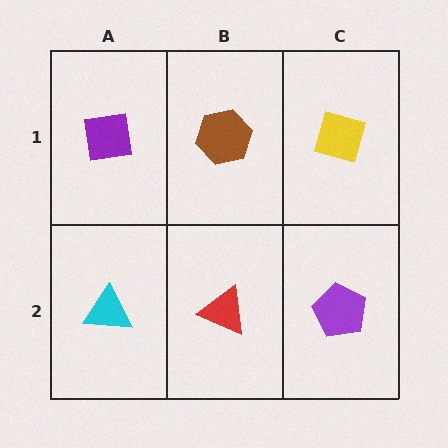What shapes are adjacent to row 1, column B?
A red triangle (row 2, column B), a purple square (row 1, column A), a yellow diamond (row 1, column C).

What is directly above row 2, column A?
A purple square.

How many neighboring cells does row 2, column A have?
2.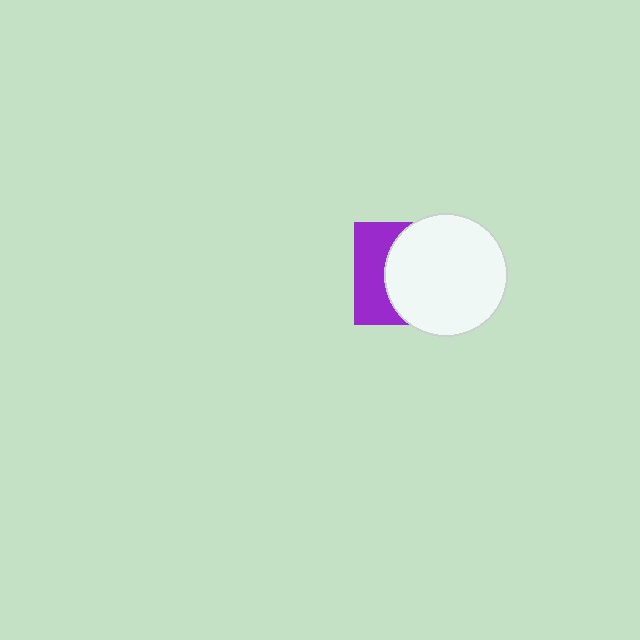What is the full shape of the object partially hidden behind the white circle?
The partially hidden object is a purple square.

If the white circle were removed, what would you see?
You would see the complete purple square.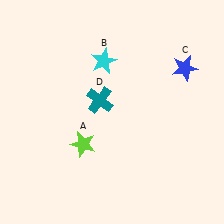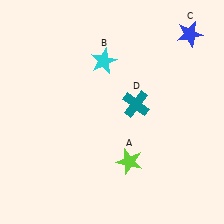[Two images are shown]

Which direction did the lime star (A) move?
The lime star (A) moved right.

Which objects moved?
The objects that moved are: the lime star (A), the blue star (C), the teal cross (D).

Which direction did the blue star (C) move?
The blue star (C) moved up.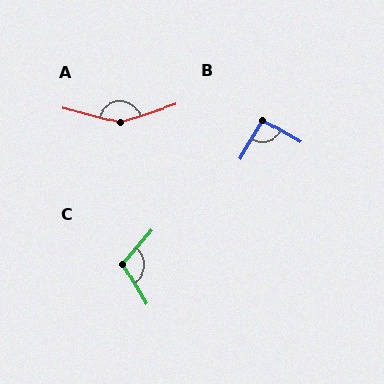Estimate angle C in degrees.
Approximately 109 degrees.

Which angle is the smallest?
B, at approximately 90 degrees.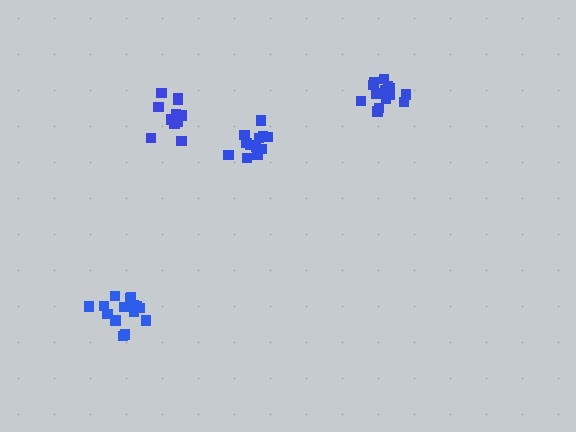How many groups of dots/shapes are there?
There are 4 groups.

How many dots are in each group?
Group 1: 12 dots, Group 2: 16 dots, Group 3: 16 dots, Group 4: 12 dots (56 total).